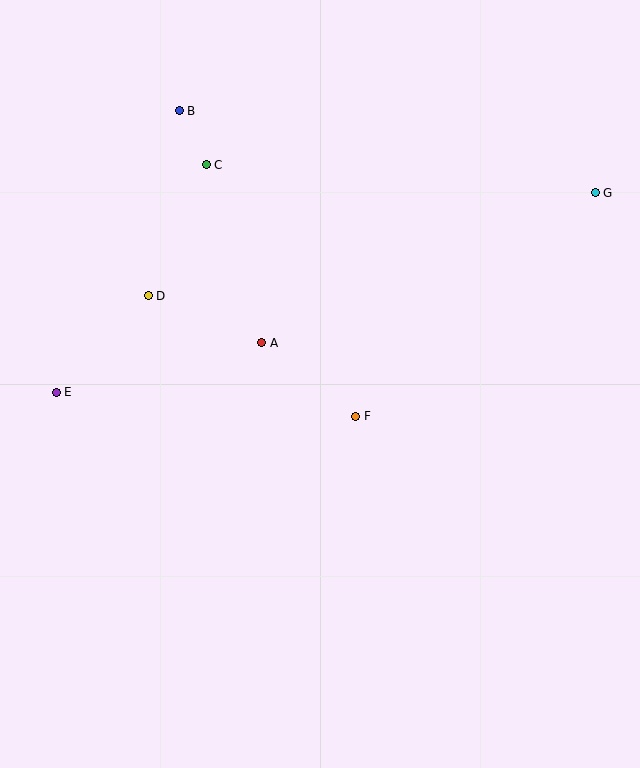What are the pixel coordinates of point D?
Point D is at (148, 296).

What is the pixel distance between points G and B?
The distance between G and B is 424 pixels.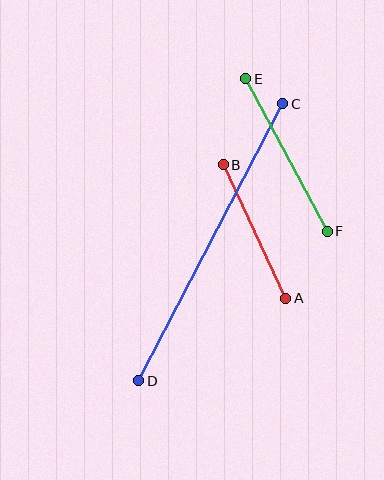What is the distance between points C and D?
The distance is approximately 312 pixels.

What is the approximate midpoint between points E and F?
The midpoint is at approximately (287, 155) pixels.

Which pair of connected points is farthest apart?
Points C and D are farthest apart.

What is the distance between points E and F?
The distance is approximately 173 pixels.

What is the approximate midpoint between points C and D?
The midpoint is at approximately (211, 242) pixels.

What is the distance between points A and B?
The distance is approximately 147 pixels.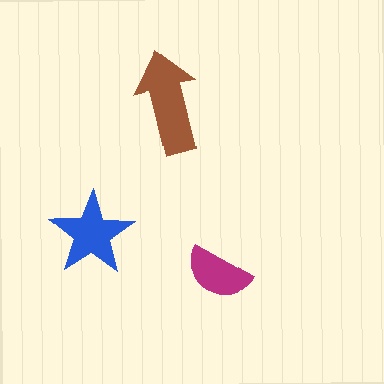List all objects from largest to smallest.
The brown arrow, the blue star, the magenta semicircle.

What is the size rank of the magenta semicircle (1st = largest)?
3rd.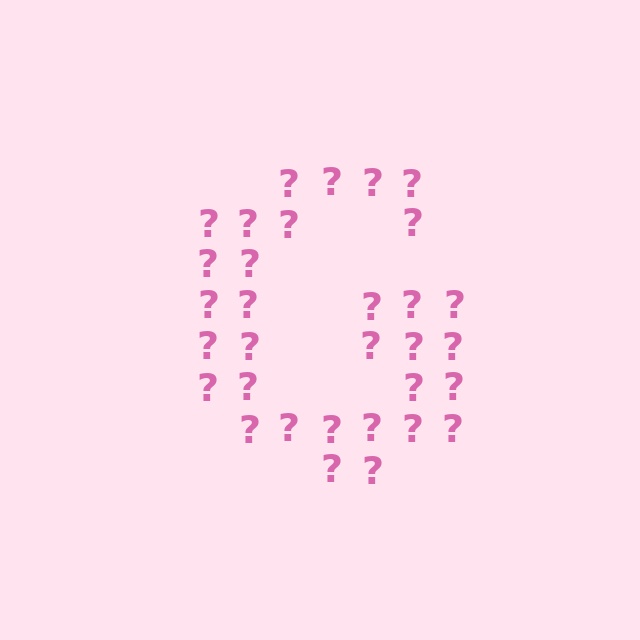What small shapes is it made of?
It is made of small question marks.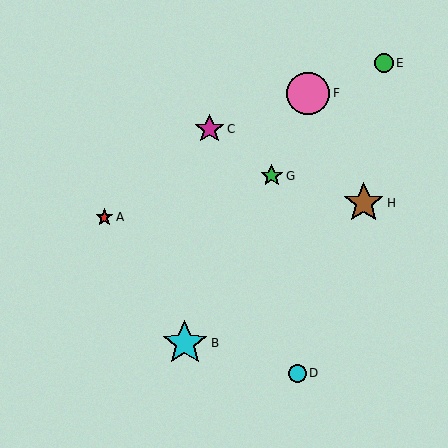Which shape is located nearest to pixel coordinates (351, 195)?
The brown star (labeled H) at (364, 203) is nearest to that location.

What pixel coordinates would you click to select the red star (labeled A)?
Click at (104, 217) to select the red star A.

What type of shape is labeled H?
Shape H is a brown star.